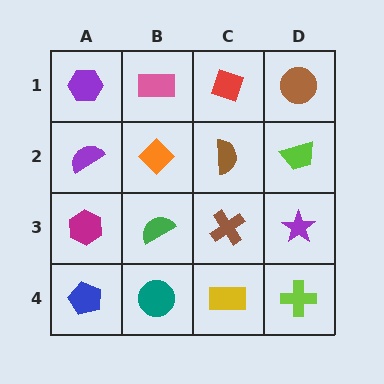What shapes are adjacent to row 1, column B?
An orange diamond (row 2, column B), a purple hexagon (row 1, column A), a red diamond (row 1, column C).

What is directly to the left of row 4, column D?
A yellow rectangle.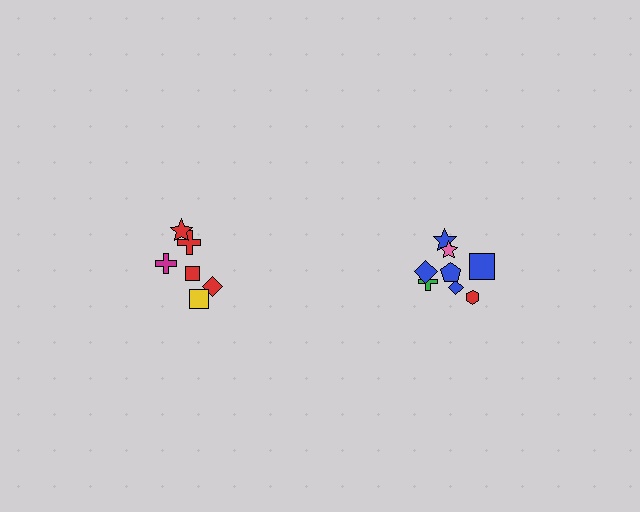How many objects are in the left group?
There are 6 objects.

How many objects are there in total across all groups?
There are 14 objects.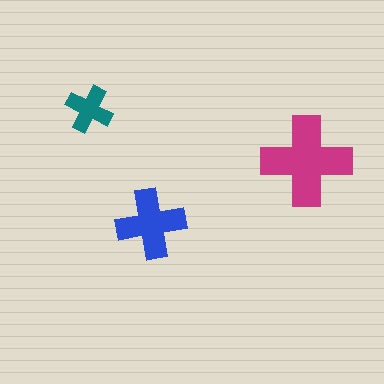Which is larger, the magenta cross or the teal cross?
The magenta one.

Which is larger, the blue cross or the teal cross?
The blue one.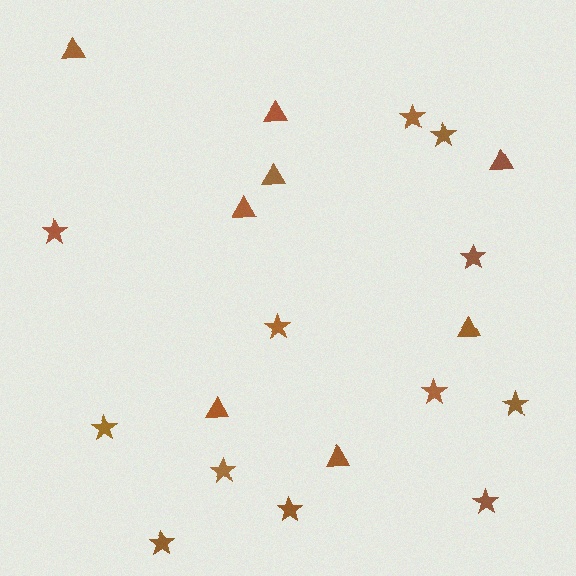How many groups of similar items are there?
There are 2 groups: one group of triangles (8) and one group of stars (12).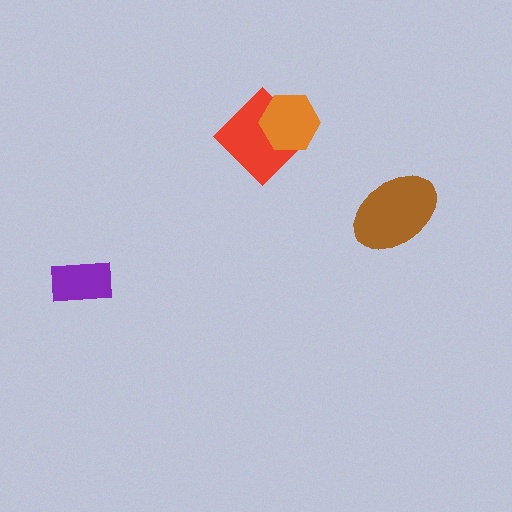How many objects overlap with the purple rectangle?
0 objects overlap with the purple rectangle.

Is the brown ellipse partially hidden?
No, no other shape covers it.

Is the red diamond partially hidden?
Yes, it is partially covered by another shape.